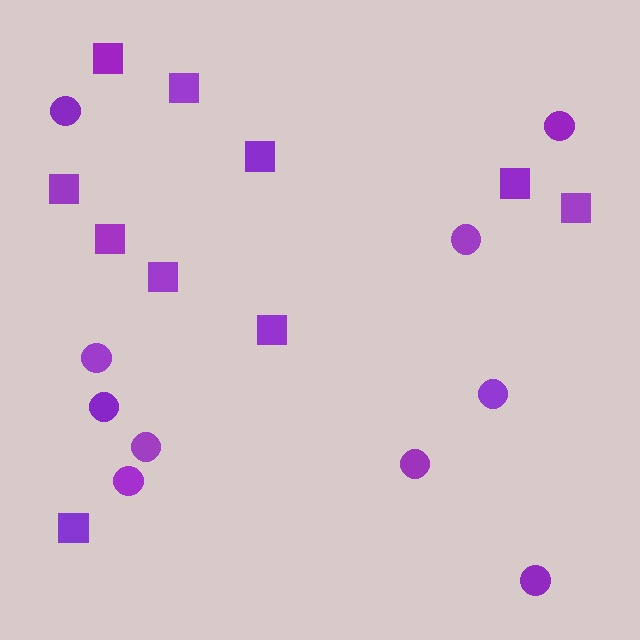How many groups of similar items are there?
There are 2 groups: one group of circles (10) and one group of squares (10).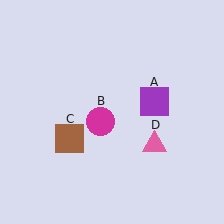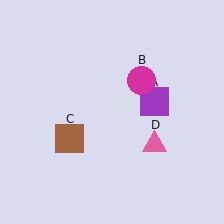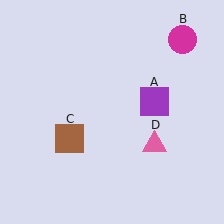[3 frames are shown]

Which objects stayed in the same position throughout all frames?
Purple square (object A) and brown square (object C) and pink triangle (object D) remained stationary.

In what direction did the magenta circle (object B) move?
The magenta circle (object B) moved up and to the right.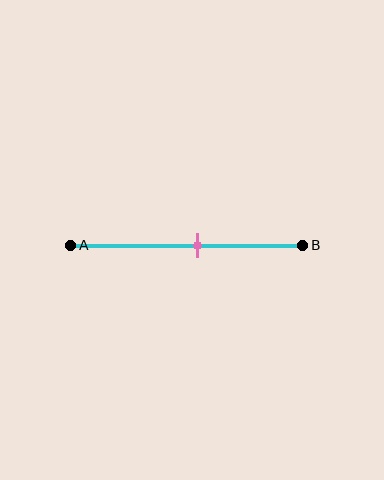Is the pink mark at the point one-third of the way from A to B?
No, the mark is at about 55% from A, not at the 33% one-third point.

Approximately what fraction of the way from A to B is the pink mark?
The pink mark is approximately 55% of the way from A to B.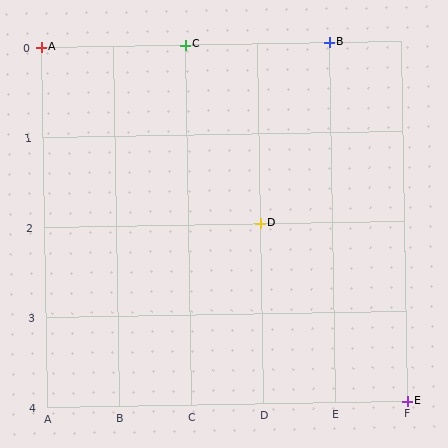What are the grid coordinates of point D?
Point D is at grid coordinates (D, 2).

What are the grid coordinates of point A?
Point A is at grid coordinates (A, 0).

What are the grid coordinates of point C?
Point C is at grid coordinates (C, 0).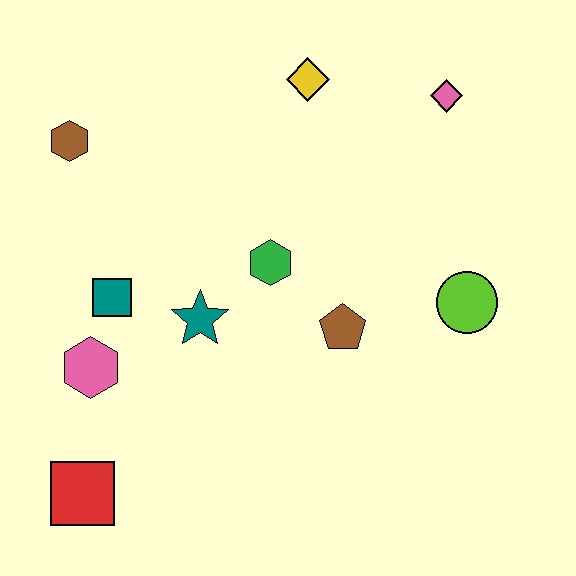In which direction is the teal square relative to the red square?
The teal square is above the red square.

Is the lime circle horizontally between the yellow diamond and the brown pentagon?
No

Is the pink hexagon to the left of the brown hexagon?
No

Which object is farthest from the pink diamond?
The red square is farthest from the pink diamond.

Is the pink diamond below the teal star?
No